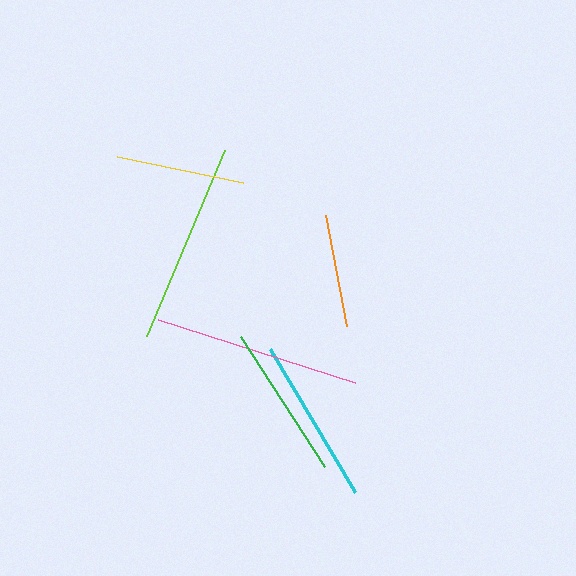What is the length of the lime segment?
The lime segment is approximately 202 pixels long.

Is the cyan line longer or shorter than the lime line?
The lime line is longer than the cyan line.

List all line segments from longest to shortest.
From longest to shortest: pink, lime, cyan, green, yellow, orange.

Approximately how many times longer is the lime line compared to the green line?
The lime line is approximately 1.3 times the length of the green line.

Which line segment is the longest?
The pink line is the longest at approximately 207 pixels.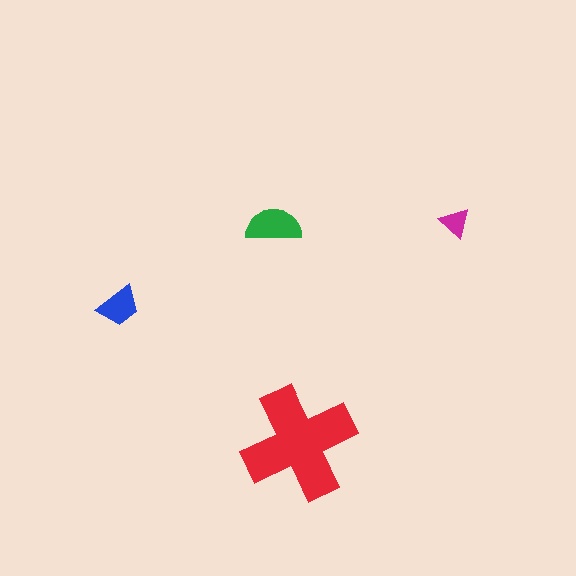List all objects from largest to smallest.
The red cross, the green semicircle, the blue trapezoid, the magenta triangle.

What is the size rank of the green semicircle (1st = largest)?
2nd.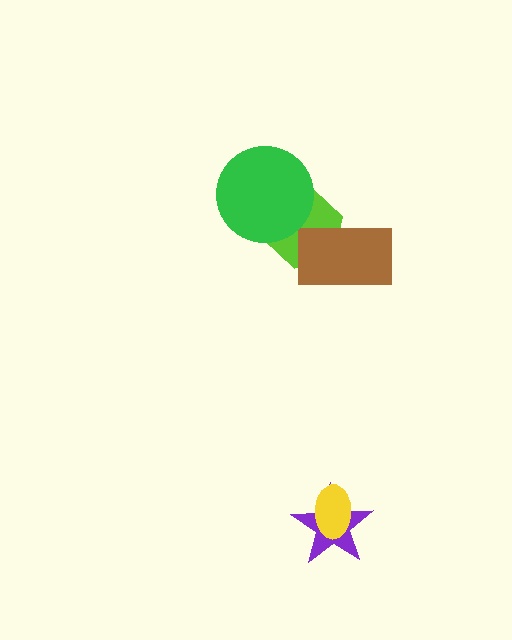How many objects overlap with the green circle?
1 object overlaps with the green circle.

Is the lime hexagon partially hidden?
Yes, it is partially covered by another shape.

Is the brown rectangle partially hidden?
No, no other shape covers it.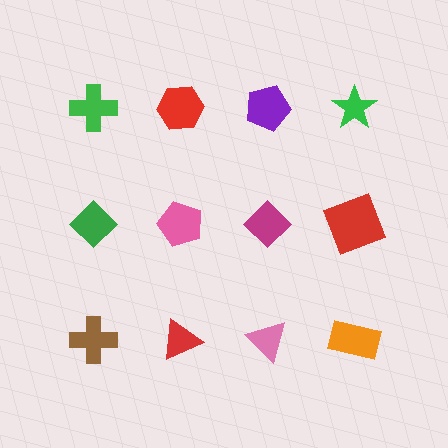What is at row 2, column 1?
A green diamond.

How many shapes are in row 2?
4 shapes.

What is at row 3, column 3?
A pink triangle.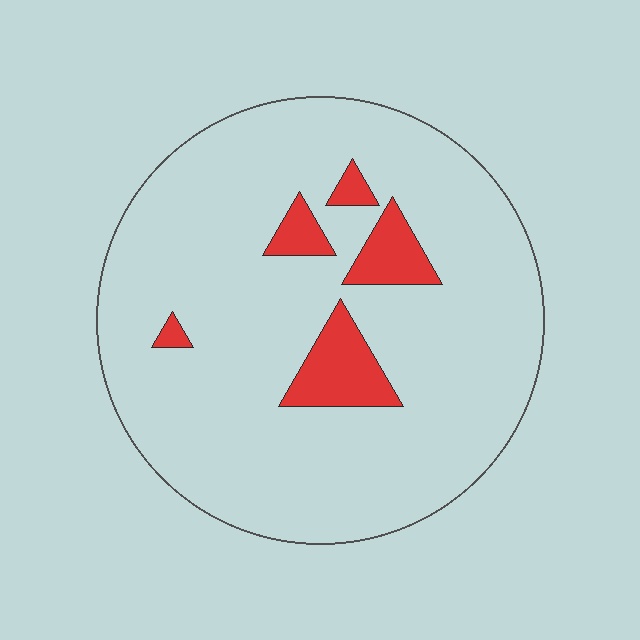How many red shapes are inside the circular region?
5.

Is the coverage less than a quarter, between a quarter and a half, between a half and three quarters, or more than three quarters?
Less than a quarter.